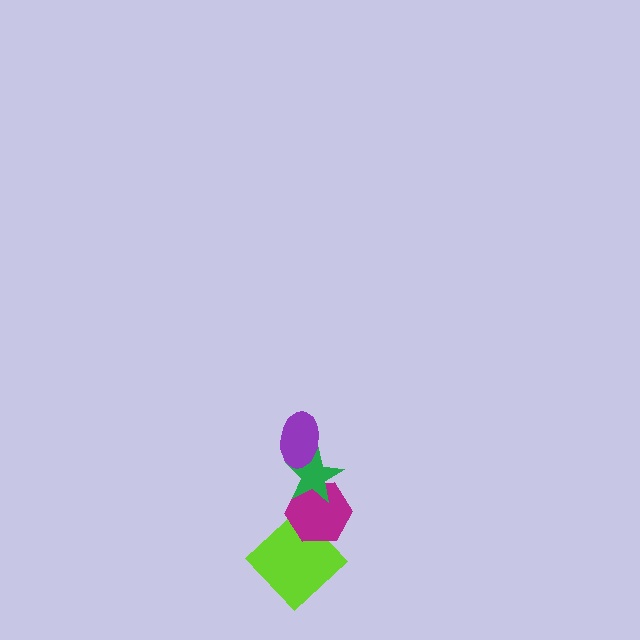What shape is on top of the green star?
The purple ellipse is on top of the green star.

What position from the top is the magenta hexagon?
The magenta hexagon is 3rd from the top.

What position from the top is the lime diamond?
The lime diamond is 4th from the top.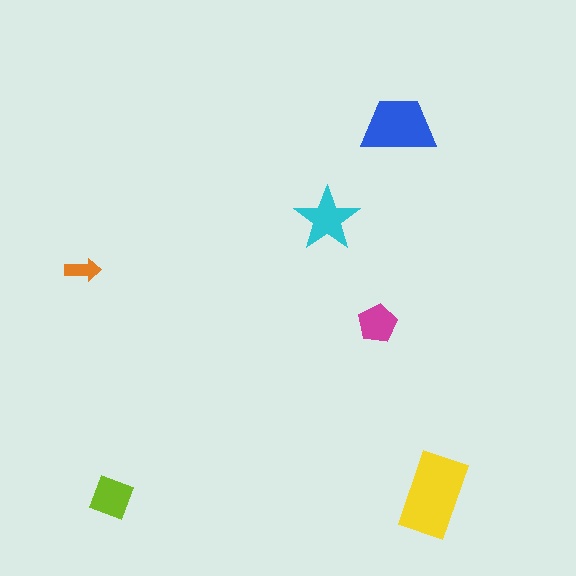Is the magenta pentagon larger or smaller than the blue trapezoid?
Smaller.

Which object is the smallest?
The orange arrow.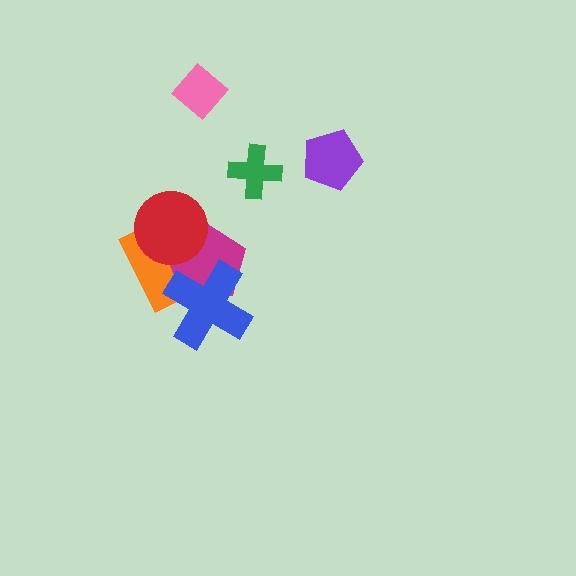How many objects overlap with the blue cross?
2 objects overlap with the blue cross.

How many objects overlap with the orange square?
3 objects overlap with the orange square.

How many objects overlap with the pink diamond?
0 objects overlap with the pink diamond.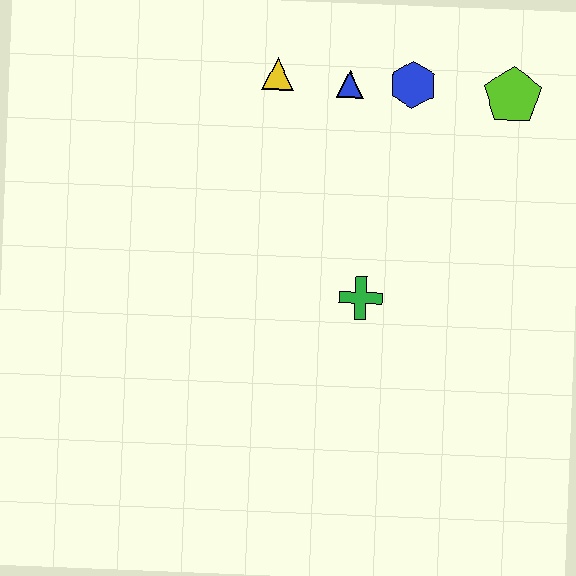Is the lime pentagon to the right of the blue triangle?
Yes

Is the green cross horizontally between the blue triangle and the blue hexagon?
Yes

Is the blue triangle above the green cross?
Yes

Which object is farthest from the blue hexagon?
The green cross is farthest from the blue hexagon.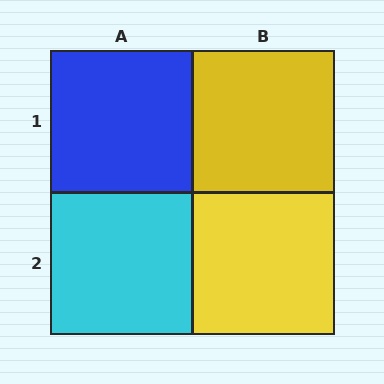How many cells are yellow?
2 cells are yellow.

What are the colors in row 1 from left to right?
Blue, yellow.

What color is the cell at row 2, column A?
Cyan.